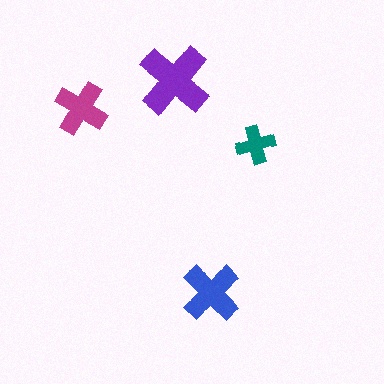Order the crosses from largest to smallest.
the purple one, the blue one, the magenta one, the teal one.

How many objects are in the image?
There are 4 objects in the image.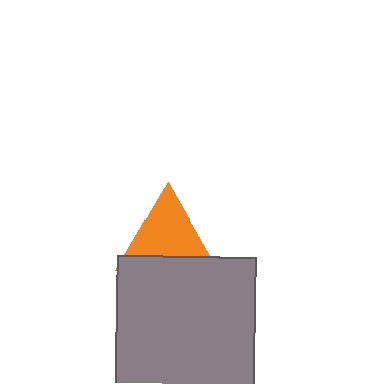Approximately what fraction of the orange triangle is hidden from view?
Roughly 32% of the orange triangle is hidden behind the gray square.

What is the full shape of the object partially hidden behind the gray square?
The partially hidden object is an orange triangle.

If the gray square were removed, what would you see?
You would see the complete orange triangle.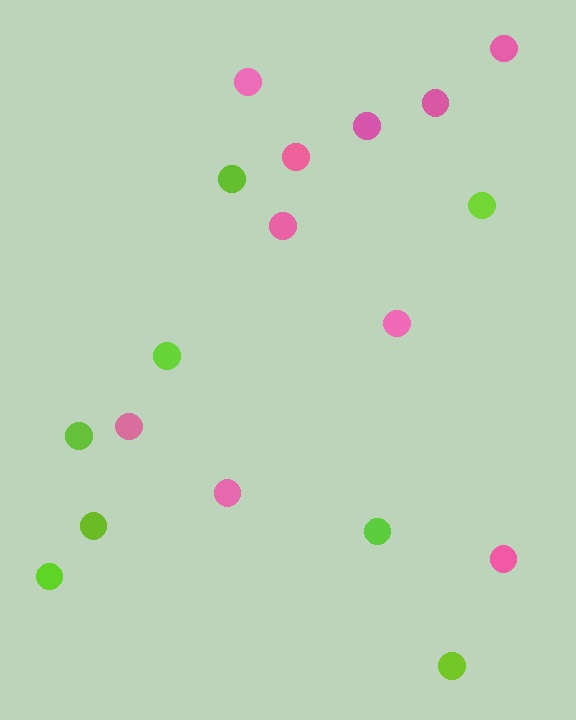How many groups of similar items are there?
There are 2 groups: one group of pink circles (10) and one group of lime circles (8).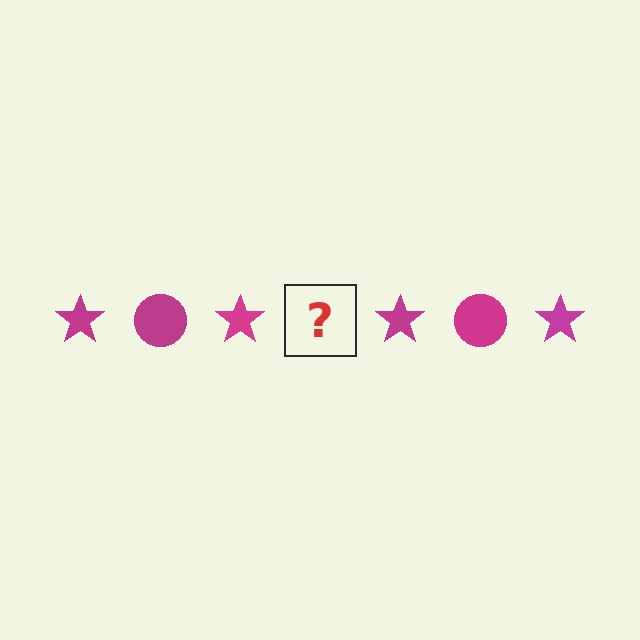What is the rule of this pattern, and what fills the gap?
The rule is that the pattern cycles through star, circle shapes in magenta. The gap should be filled with a magenta circle.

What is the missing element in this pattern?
The missing element is a magenta circle.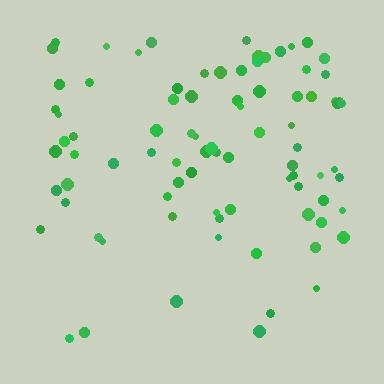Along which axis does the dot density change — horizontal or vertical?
Vertical.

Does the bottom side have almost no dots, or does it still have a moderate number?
Still a moderate number, just noticeably fewer than the top.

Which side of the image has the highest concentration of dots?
The top.